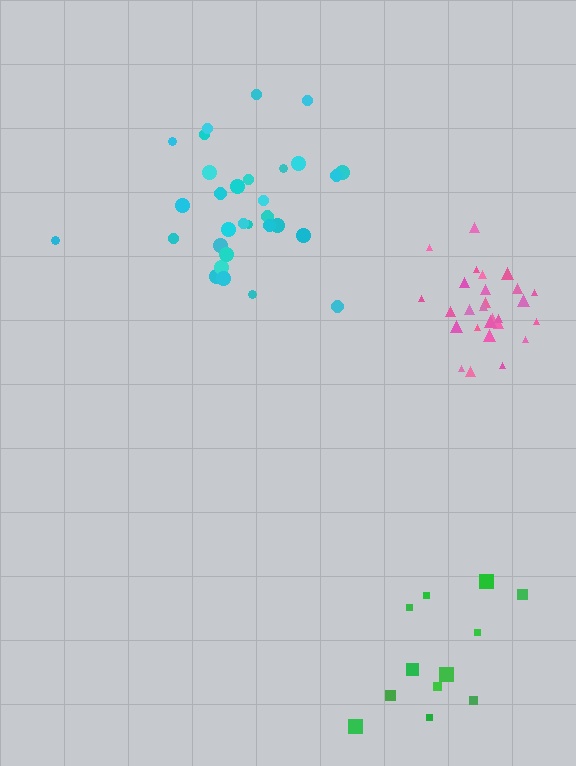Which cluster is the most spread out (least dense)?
Green.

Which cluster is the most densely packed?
Pink.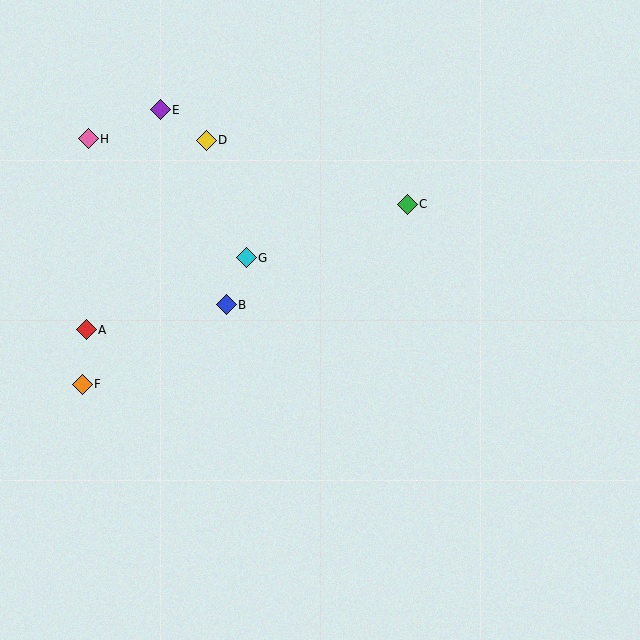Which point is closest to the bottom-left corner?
Point F is closest to the bottom-left corner.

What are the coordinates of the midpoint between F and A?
The midpoint between F and A is at (84, 357).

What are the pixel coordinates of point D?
Point D is at (206, 140).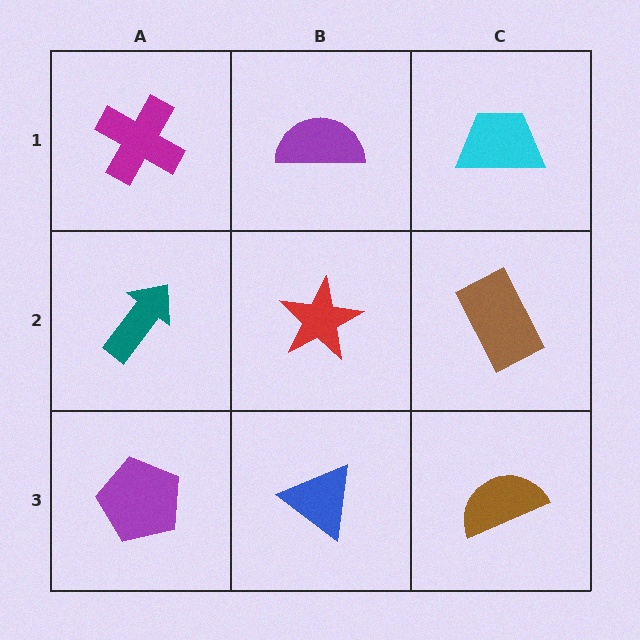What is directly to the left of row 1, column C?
A purple semicircle.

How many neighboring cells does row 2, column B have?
4.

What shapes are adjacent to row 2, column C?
A cyan trapezoid (row 1, column C), a brown semicircle (row 3, column C), a red star (row 2, column B).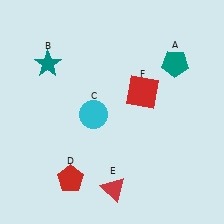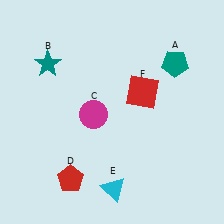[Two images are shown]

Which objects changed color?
C changed from cyan to magenta. E changed from red to cyan.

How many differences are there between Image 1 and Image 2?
There are 2 differences between the two images.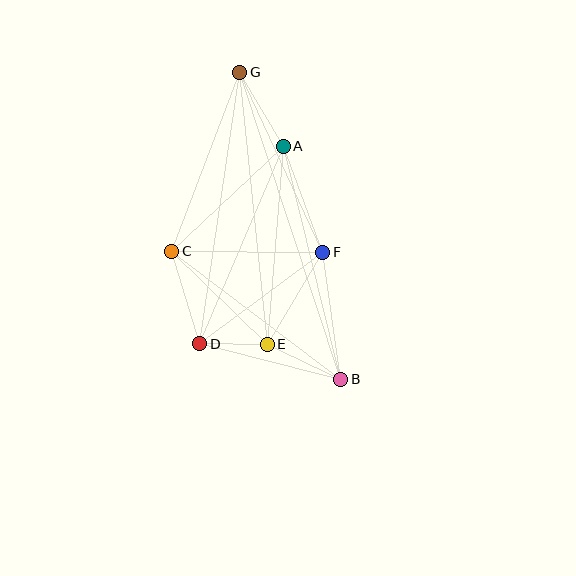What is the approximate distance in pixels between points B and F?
The distance between B and F is approximately 128 pixels.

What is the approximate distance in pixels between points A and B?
The distance between A and B is approximately 240 pixels.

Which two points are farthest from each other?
Points B and G are farthest from each other.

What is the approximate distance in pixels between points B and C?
The distance between B and C is approximately 212 pixels.